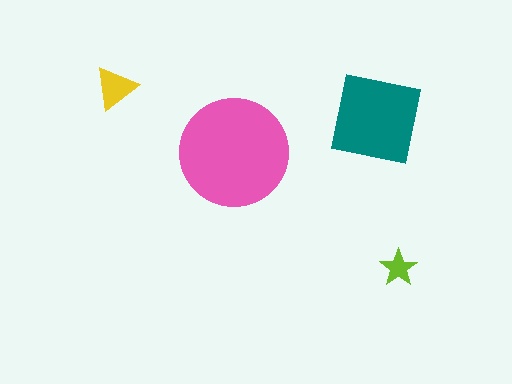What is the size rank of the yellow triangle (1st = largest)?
3rd.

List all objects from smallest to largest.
The lime star, the yellow triangle, the teal square, the pink circle.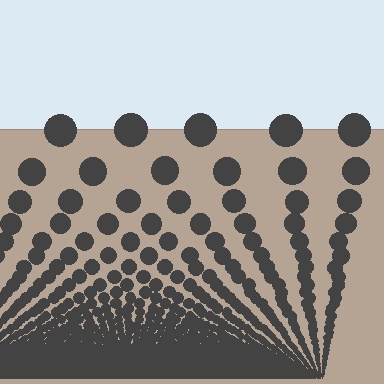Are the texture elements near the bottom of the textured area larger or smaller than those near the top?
Smaller. The gradient is inverted — elements near the bottom are smaller and denser.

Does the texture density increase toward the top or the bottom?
Density increases toward the bottom.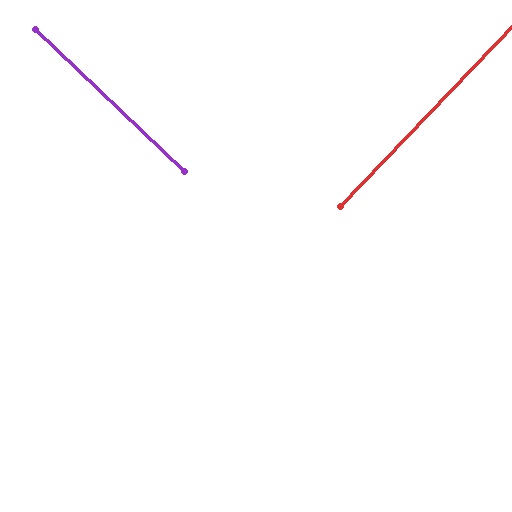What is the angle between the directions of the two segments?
Approximately 90 degrees.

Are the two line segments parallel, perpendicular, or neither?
Perpendicular — they meet at approximately 90°.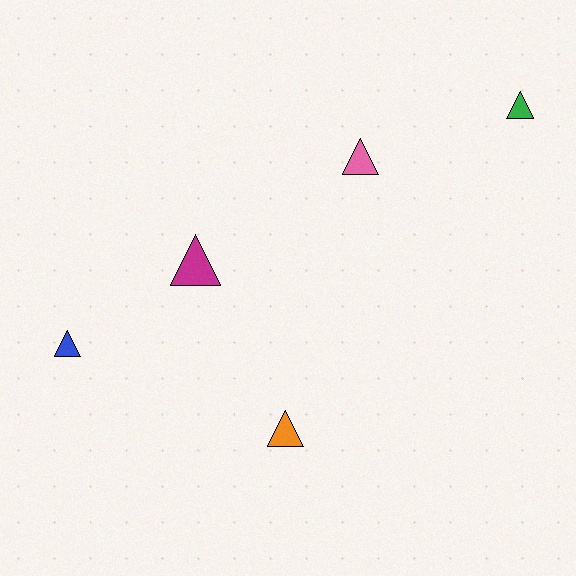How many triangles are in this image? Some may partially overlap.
There are 5 triangles.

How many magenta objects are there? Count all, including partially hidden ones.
There is 1 magenta object.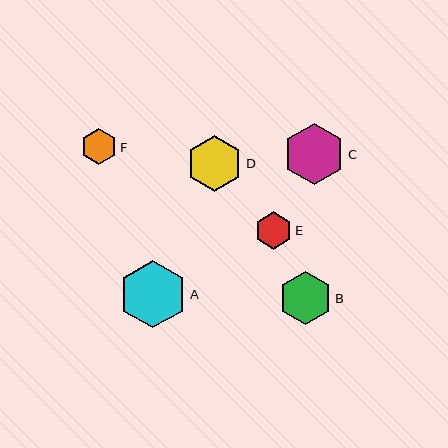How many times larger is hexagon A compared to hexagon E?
Hexagon A is approximately 1.8 times the size of hexagon E.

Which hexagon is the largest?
Hexagon A is the largest with a size of approximately 68 pixels.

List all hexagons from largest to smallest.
From largest to smallest: A, C, D, B, E, F.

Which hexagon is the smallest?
Hexagon F is the smallest with a size of approximately 36 pixels.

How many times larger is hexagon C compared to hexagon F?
Hexagon C is approximately 1.7 times the size of hexagon F.